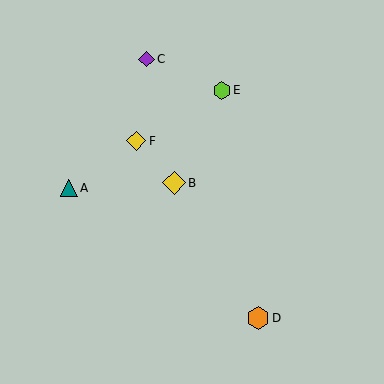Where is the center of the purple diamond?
The center of the purple diamond is at (147, 59).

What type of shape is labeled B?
Shape B is a yellow diamond.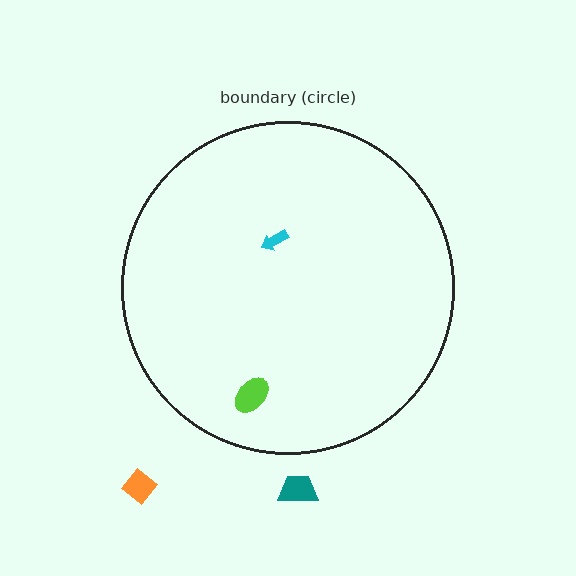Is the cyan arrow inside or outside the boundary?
Inside.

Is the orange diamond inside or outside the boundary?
Outside.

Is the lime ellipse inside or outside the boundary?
Inside.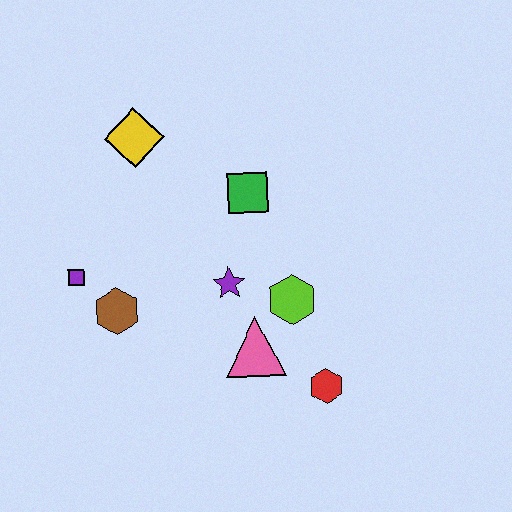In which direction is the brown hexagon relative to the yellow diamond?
The brown hexagon is below the yellow diamond.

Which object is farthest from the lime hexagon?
The yellow diamond is farthest from the lime hexagon.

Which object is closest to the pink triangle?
The lime hexagon is closest to the pink triangle.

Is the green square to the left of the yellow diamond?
No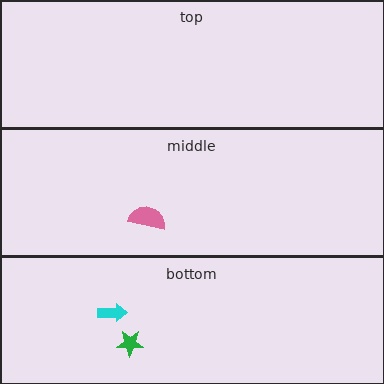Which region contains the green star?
The bottom region.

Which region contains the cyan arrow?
The bottom region.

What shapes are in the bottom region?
The green star, the cyan arrow.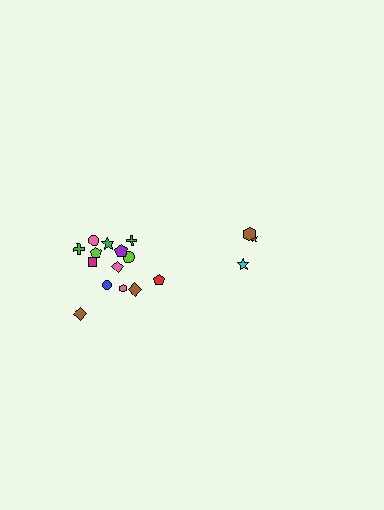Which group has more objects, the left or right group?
The left group.